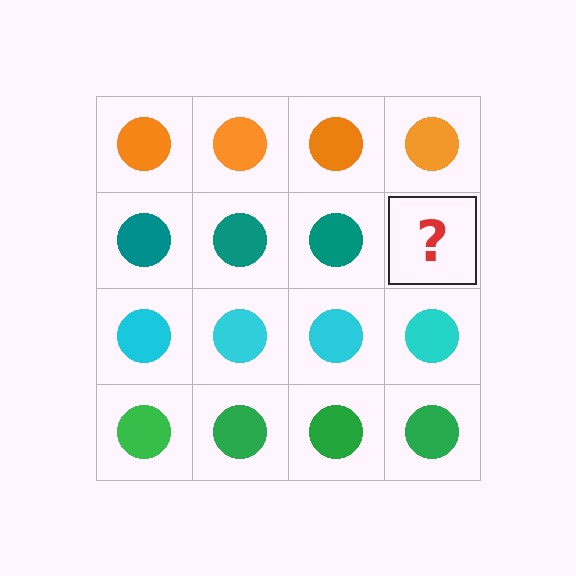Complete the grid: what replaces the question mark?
The question mark should be replaced with a teal circle.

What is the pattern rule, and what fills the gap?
The rule is that each row has a consistent color. The gap should be filled with a teal circle.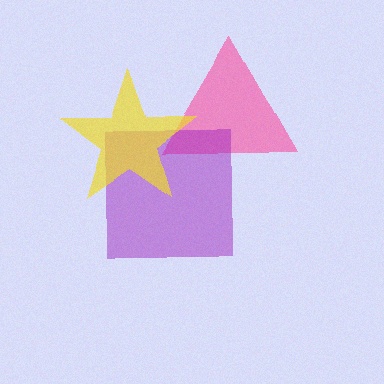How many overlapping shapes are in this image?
There are 3 overlapping shapes in the image.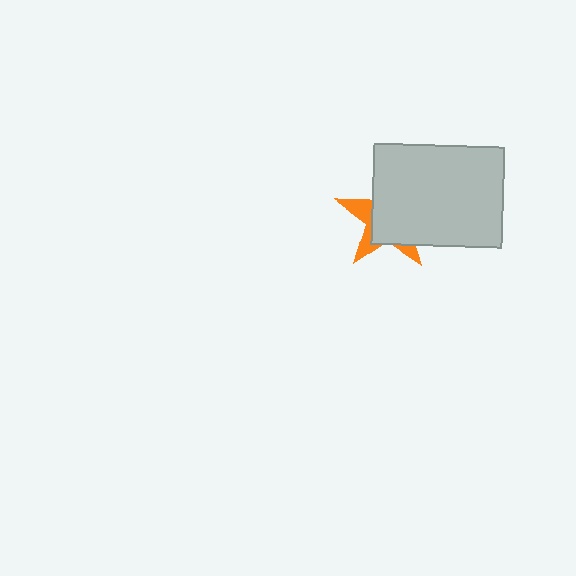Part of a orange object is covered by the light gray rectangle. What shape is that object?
It is a star.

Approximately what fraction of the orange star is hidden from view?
Roughly 70% of the orange star is hidden behind the light gray rectangle.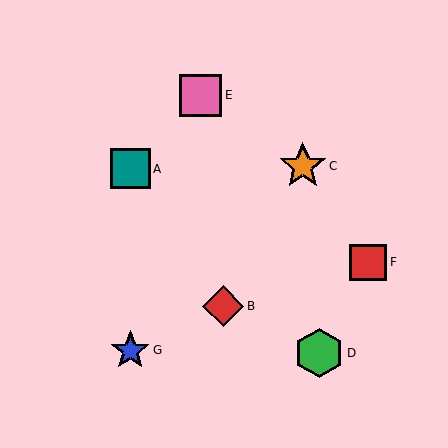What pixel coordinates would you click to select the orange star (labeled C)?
Click at (303, 166) to select the orange star C.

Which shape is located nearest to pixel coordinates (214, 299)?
The red diamond (labeled B) at (223, 306) is nearest to that location.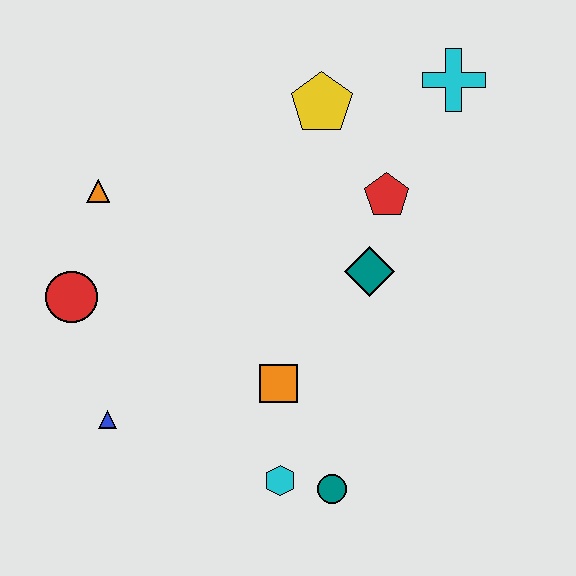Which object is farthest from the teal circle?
The cyan cross is farthest from the teal circle.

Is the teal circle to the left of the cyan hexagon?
No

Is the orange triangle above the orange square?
Yes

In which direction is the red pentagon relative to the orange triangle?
The red pentagon is to the right of the orange triangle.